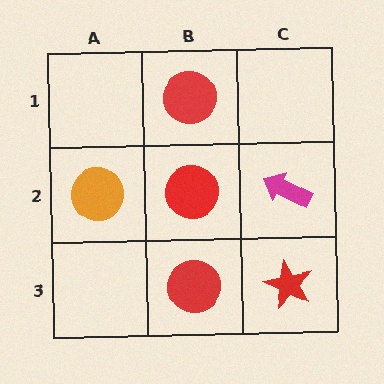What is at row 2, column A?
An orange circle.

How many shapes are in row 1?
1 shape.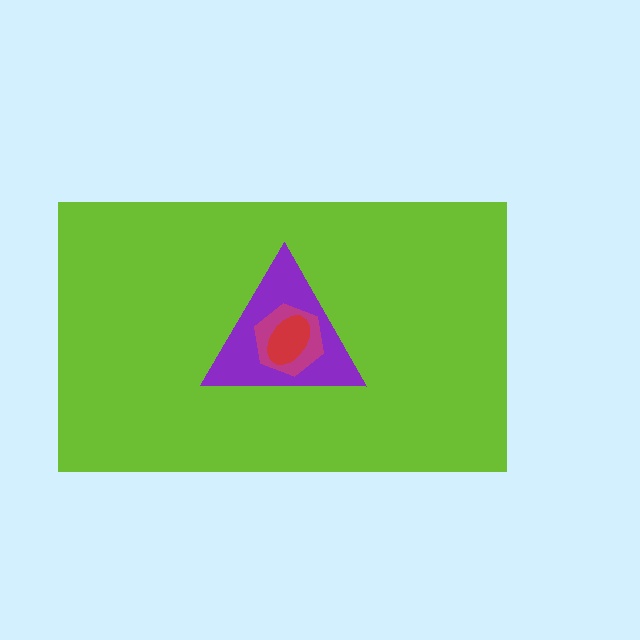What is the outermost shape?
The lime rectangle.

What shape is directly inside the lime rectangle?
The purple triangle.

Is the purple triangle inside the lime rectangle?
Yes.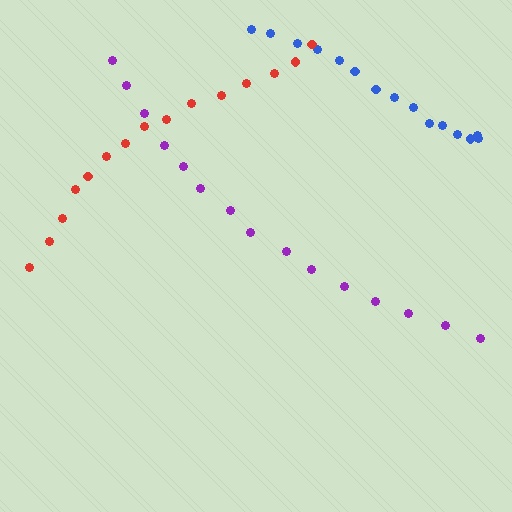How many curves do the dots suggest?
There are 3 distinct paths.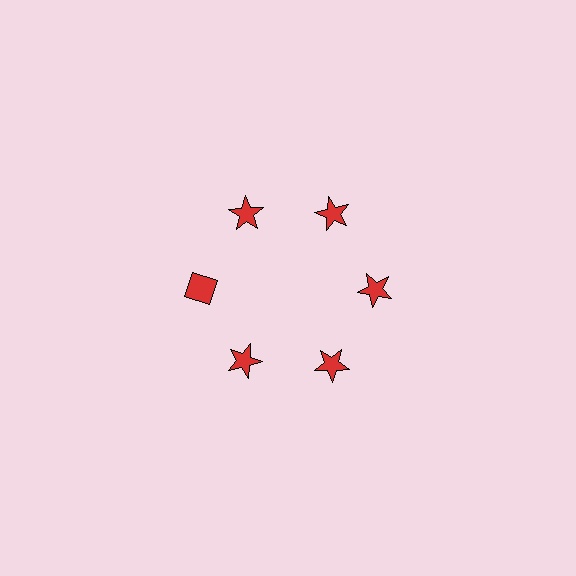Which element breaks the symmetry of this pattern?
The red diamond at roughly the 9 o'clock position breaks the symmetry. All other shapes are red stars.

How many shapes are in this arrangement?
There are 6 shapes arranged in a ring pattern.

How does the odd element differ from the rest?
It has a different shape: diamond instead of star.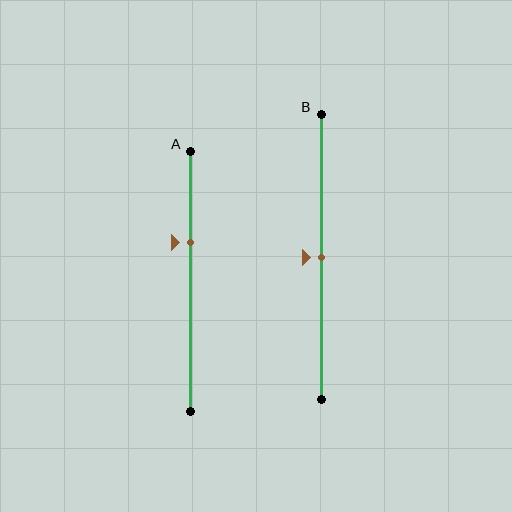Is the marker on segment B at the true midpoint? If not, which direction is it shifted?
Yes, the marker on segment B is at the true midpoint.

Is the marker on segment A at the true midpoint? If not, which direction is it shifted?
No, the marker on segment A is shifted upward by about 15% of the segment length.